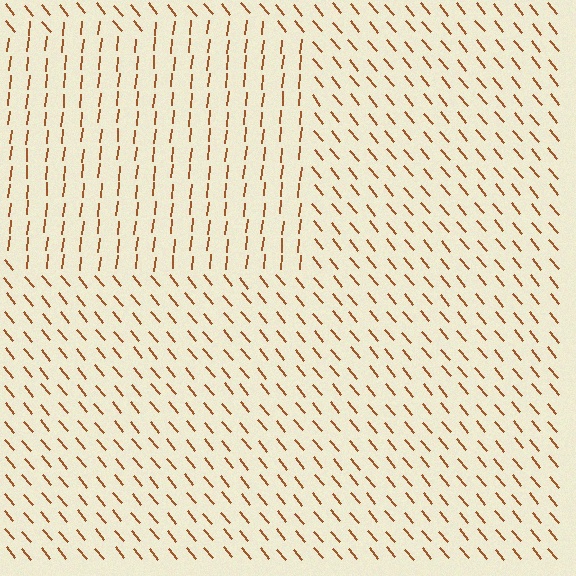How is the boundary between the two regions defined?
The boundary is defined purely by a change in line orientation (approximately 45 degrees difference). All lines are the same color and thickness.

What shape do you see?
I see a rectangle.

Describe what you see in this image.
The image is filled with small brown line segments. A rectangle region in the image has lines oriented differently from the surrounding lines, creating a visible texture boundary.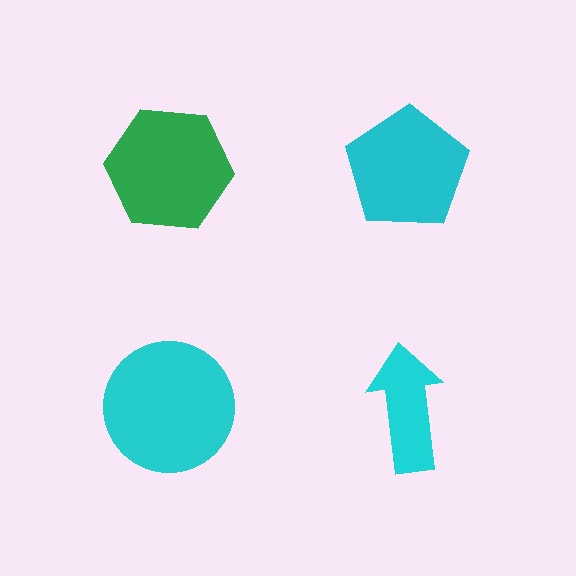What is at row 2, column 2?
A cyan arrow.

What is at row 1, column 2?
A cyan pentagon.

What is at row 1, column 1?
A green hexagon.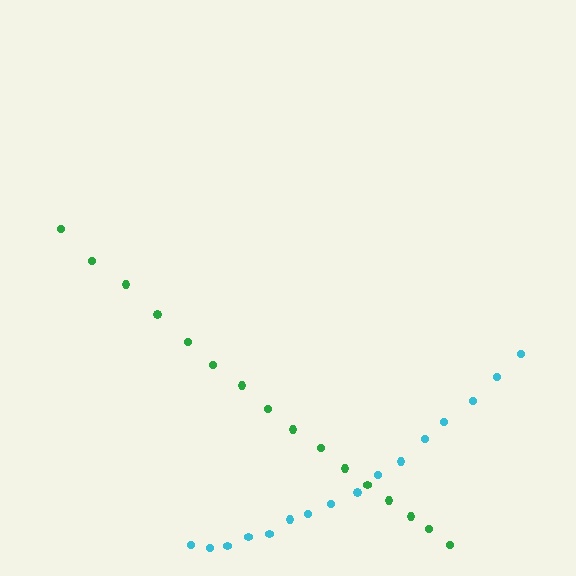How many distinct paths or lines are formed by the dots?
There are 2 distinct paths.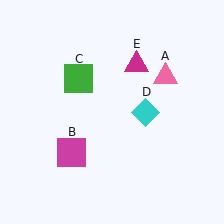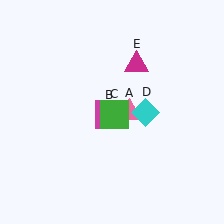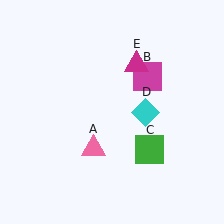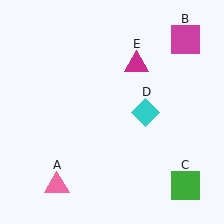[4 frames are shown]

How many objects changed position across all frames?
3 objects changed position: pink triangle (object A), magenta square (object B), green square (object C).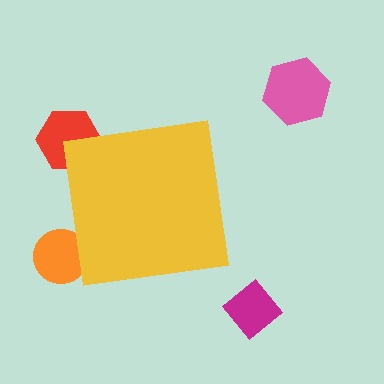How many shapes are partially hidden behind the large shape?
2 shapes are partially hidden.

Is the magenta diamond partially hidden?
No, the magenta diamond is fully visible.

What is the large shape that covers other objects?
A yellow square.